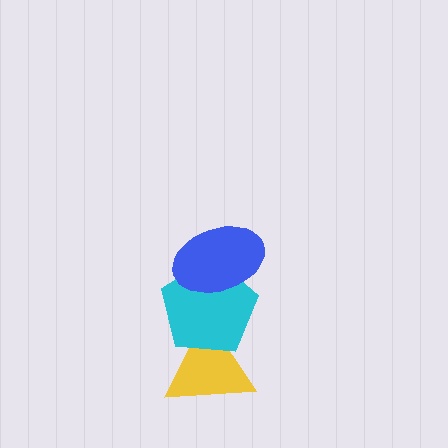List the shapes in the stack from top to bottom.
From top to bottom: the blue ellipse, the cyan pentagon, the yellow triangle.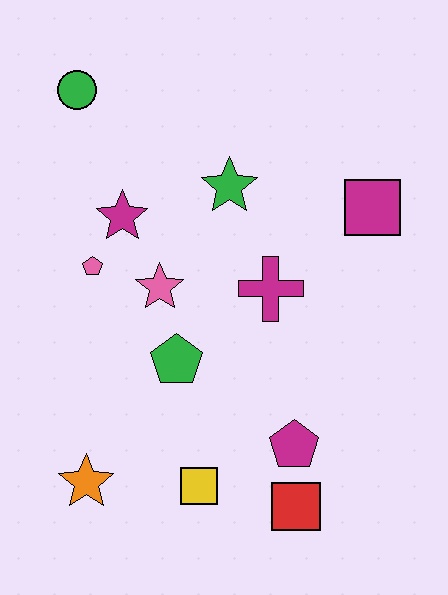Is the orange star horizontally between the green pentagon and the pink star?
No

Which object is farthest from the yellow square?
The green circle is farthest from the yellow square.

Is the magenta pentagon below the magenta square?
Yes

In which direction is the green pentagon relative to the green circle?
The green pentagon is below the green circle.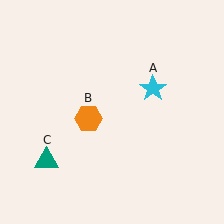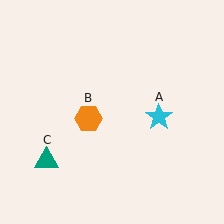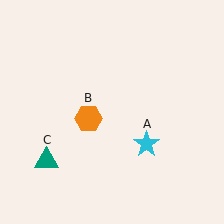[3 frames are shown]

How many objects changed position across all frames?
1 object changed position: cyan star (object A).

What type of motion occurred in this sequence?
The cyan star (object A) rotated clockwise around the center of the scene.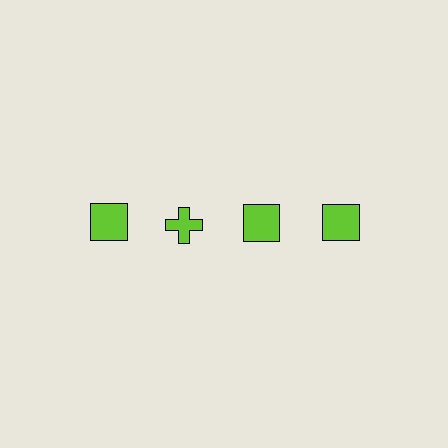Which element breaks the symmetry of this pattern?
The lime cross in the top row, second from left column breaks the symmetry. All other shapes are lime squares.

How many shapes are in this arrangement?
There are 4 shapes arranged in a grid pattern.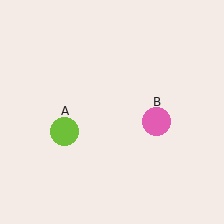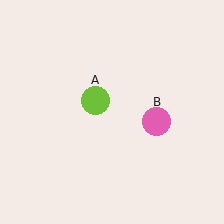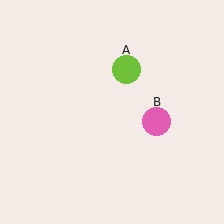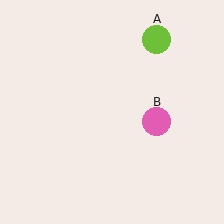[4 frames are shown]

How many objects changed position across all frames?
1 object changed position: lime circle (object A).